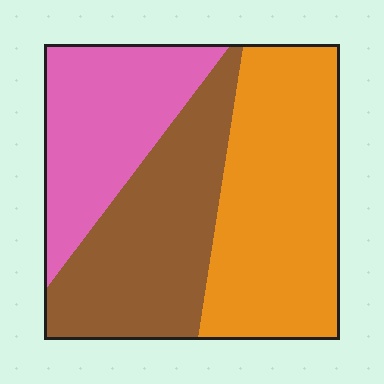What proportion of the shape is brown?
Brown covers about 35% of the shape.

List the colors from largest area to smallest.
From largest to smallest: orange, brown, pink.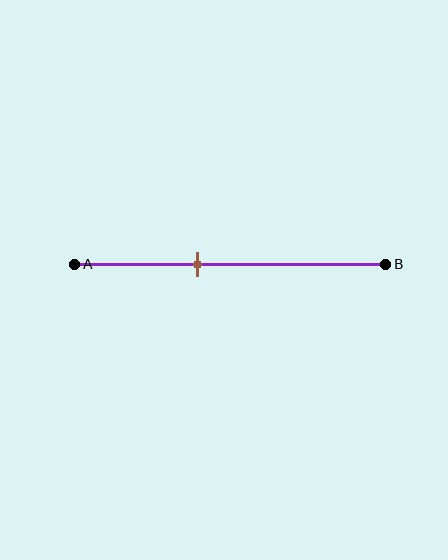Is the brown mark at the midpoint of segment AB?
No, the mark is at about 40% from A, not at the 50% midpoint.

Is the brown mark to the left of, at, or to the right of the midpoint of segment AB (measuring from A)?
The brown mark is to the left of the midpoint of segment AB.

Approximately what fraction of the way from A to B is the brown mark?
The brown mark is approximately 40% of the way from A to B.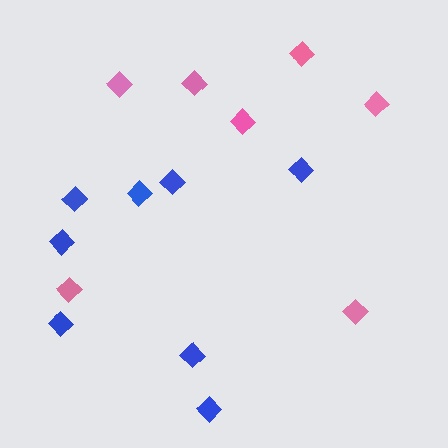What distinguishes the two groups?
There are 2 groups: one group of blue diamonds (8) and one group of pink diamonds (7).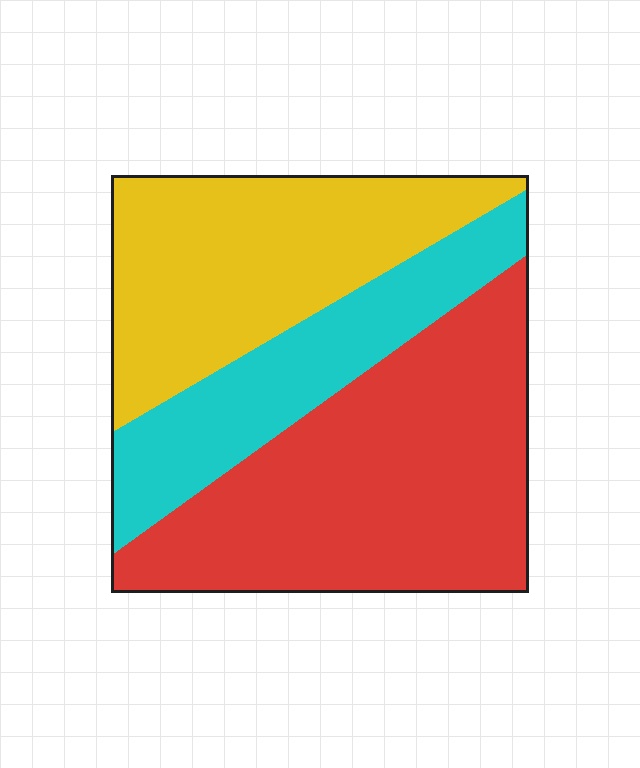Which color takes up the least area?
Cyan, at roughly 20%.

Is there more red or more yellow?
Red.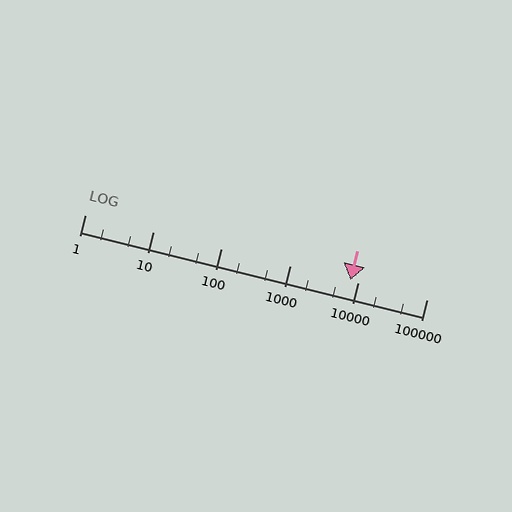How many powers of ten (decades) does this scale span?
The scale spans 5 decades, from 1 to 100000.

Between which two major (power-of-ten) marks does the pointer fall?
The pointer is between 1000 and 10000.